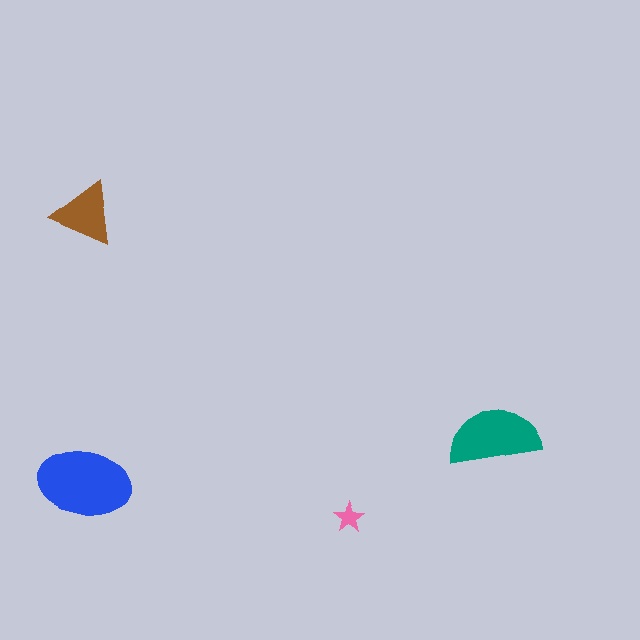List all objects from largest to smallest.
The blue ellipse, the teal semicircle, the brown triangle, the pink star.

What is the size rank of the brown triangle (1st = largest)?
3rd.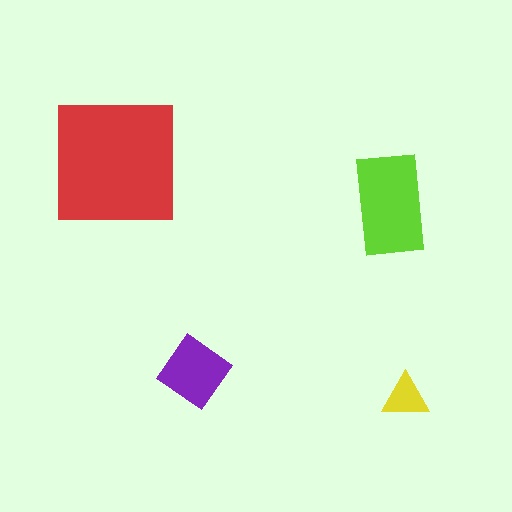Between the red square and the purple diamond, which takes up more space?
The red square.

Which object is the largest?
The red square.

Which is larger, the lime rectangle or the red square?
The red square.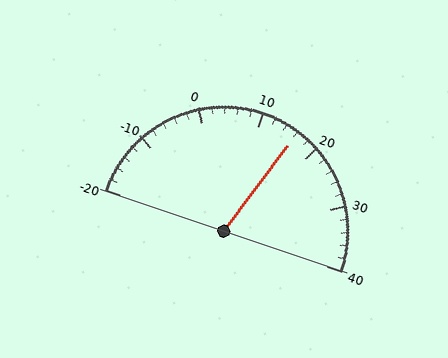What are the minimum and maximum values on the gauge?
The gauge ranges from -20 to 40.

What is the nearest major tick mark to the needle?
The nearest major tick mark is 20.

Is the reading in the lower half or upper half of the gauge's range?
The reading is in the upper half of the range (-20 to 40).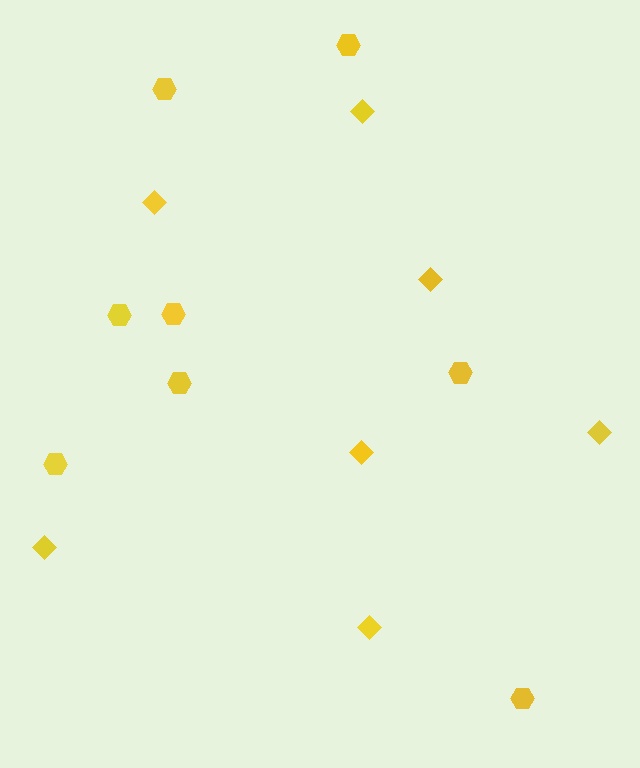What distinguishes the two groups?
There are 2 groups: one group of diamonds (7) and one group of hexagons (8).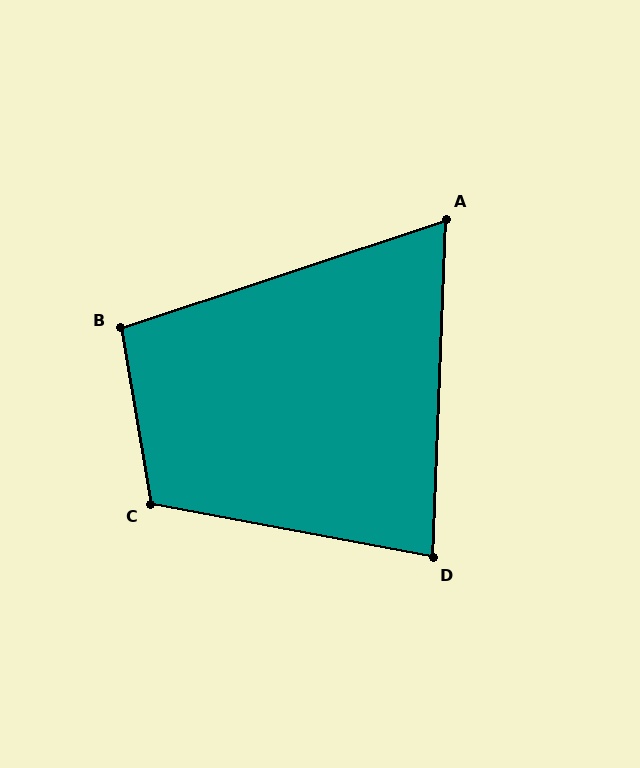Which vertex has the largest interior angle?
C, at approximately 110 degrees.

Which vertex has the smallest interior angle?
A, at approximately 70 degrees.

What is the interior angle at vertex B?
Approximately 99 degrees (obtuse).